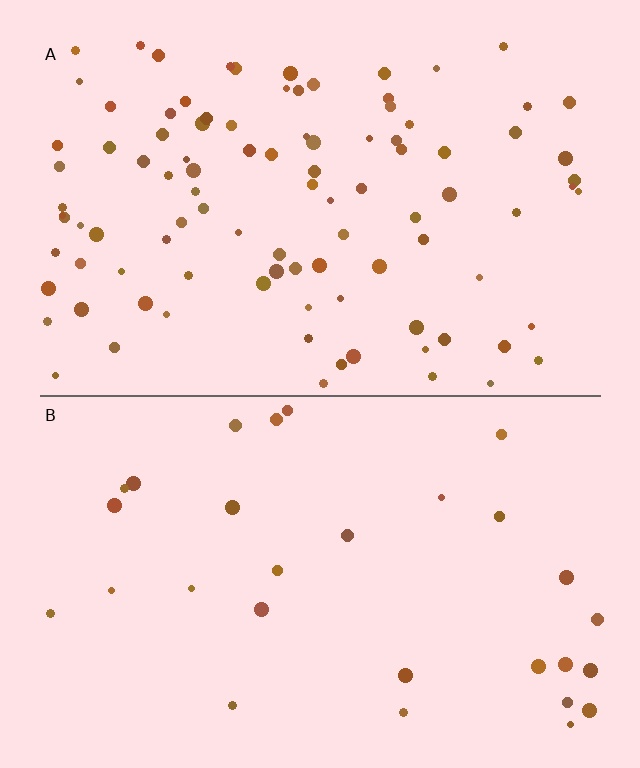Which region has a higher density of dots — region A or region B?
A (the top).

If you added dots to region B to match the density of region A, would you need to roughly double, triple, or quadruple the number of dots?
Approximately triple.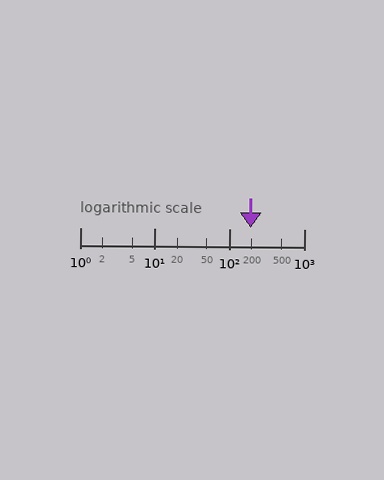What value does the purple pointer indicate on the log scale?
The pointer indicates approximately 190.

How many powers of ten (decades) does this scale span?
The scale spans 3 decades, from 1 to 1000.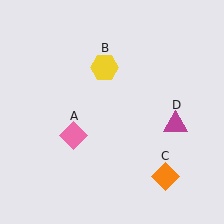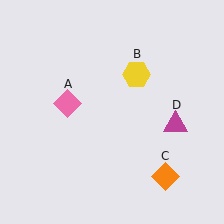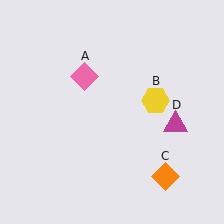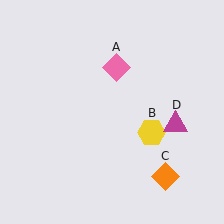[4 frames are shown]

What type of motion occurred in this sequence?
The pink diamond (object A), yellow hexagon (object B) rotated clockwise around the center of the scene.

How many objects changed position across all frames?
2 objects changed position: pink diamond (object A), yellow hexagon (object B).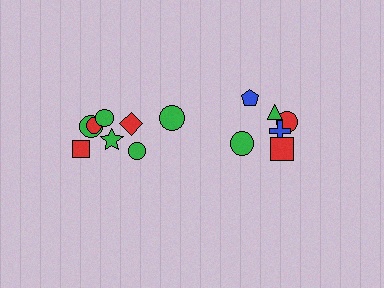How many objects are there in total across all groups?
There are 14 objects.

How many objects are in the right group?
There are 6 objects.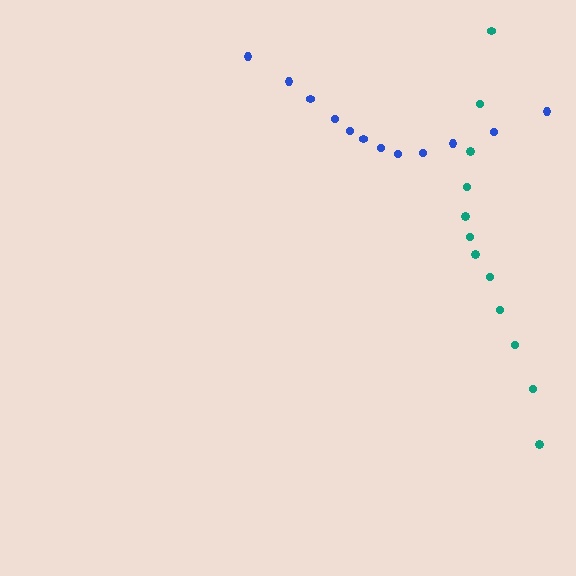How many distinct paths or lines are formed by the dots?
There are 2 distinct paths.